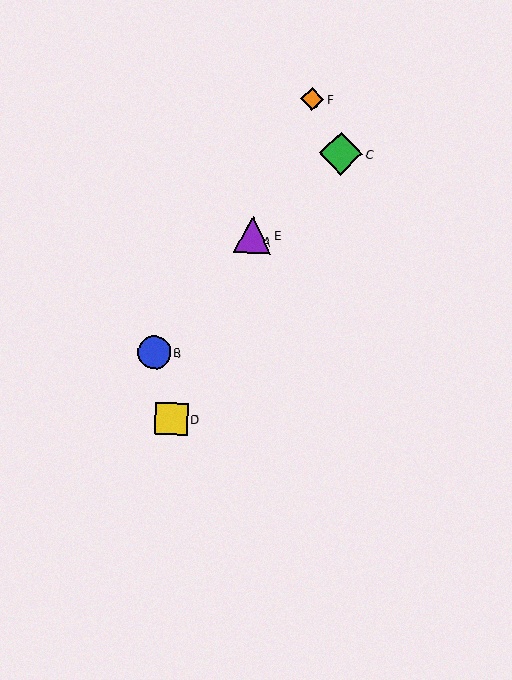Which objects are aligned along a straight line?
Objects A, D, E, F are aligned along a straight line.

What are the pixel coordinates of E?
Object E is at (252, 235).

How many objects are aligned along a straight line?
4 objects (A, D, E, F) are aligned along a straight line.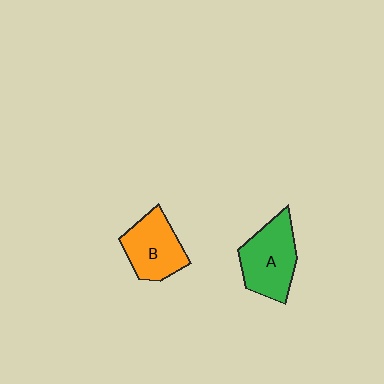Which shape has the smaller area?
Shape B (orange).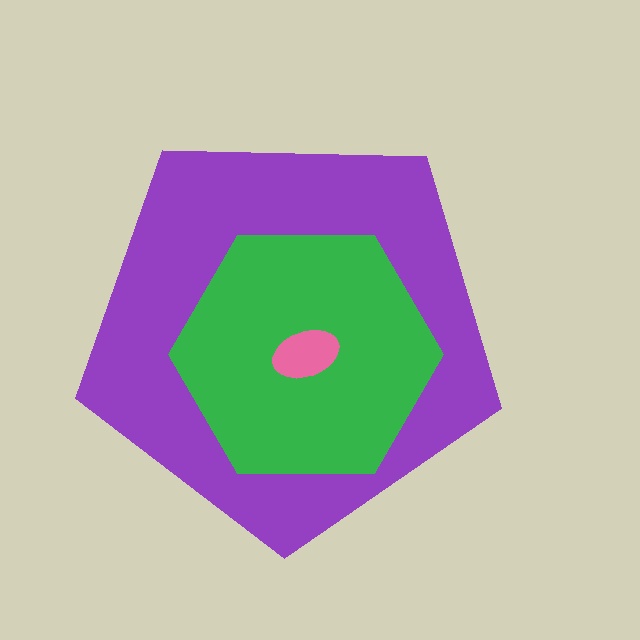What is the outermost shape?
The purple pentagon.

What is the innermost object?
The pink ellipse.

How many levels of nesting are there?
3.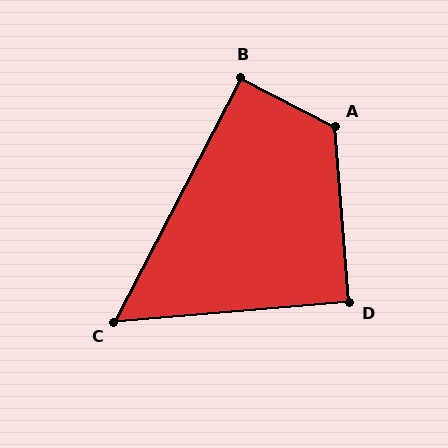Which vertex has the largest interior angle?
A, at approximately 122 degrees.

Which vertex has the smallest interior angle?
C, at approximately 58 degrees.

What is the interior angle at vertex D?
Approximately 90 degrees (approximately right).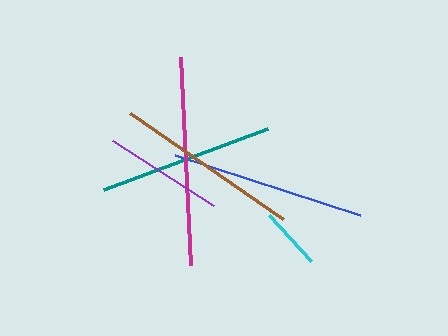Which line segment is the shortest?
The cyan line is the shortest at approximately 63 pixels.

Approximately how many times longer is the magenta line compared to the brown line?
The magenta line is approximately 1.1 times the length of the brown line.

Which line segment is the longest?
The magenta line is the longest at approximately 208 pixels.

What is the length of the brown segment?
The brown segment is approximately 187 pixels long.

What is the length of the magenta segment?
The magenta segment is approximately 208 pixels long.